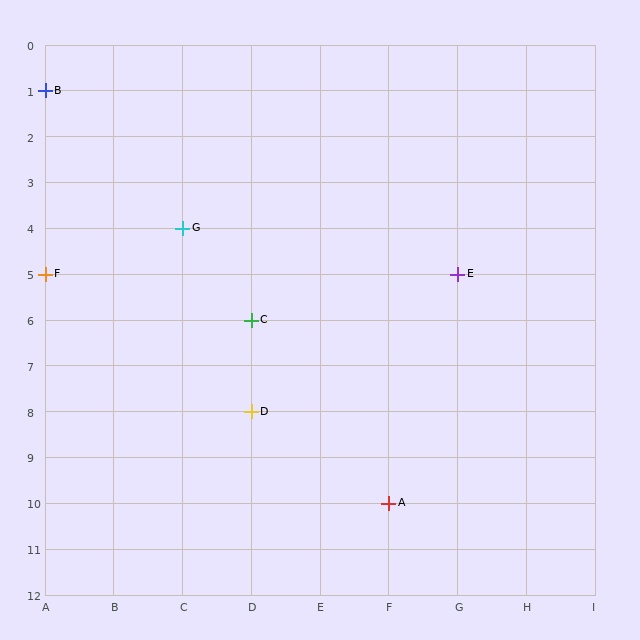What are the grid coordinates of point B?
Point B is at grid coordinates (A, 1).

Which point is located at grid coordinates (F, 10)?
Point A is at (F, 10).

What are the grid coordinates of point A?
Point A is at grid coordinates (F, 10).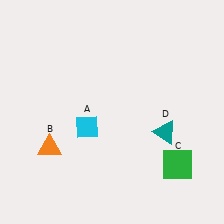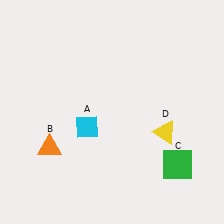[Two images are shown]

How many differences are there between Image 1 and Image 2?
There is 1 difference between the two images.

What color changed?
The triangle (D) changed from teal in Image 1 to yellow in Image 2.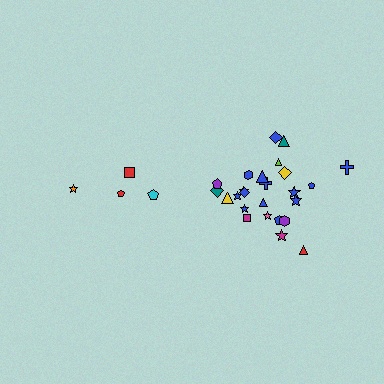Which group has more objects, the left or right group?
The right group.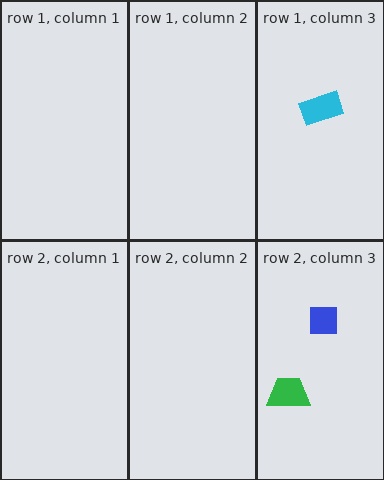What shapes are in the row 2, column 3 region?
The green trapezoid, the blue square.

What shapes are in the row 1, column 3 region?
The cyan rectangle.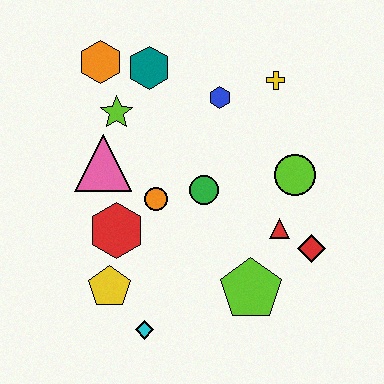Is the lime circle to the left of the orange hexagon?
No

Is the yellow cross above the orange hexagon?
No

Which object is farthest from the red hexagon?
The yellow cross is farthest from the red hexagon.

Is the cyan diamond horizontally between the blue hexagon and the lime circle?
No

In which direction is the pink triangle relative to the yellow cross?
The pink triangle is to the left of the yellow cross.